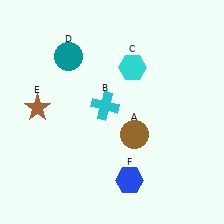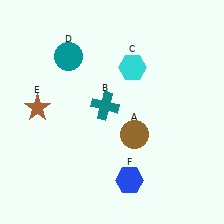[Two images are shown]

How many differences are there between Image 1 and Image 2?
There is 1 difference between the two images.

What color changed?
The cross (B) changed from cyan in Image 1 to teal in Image 2.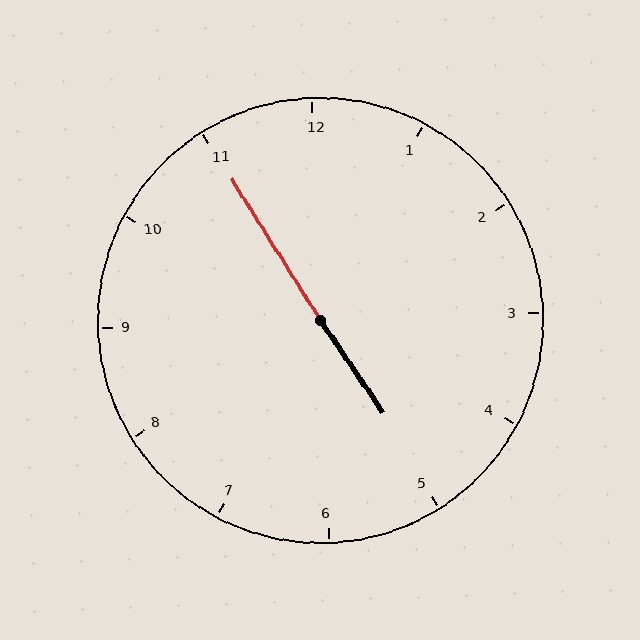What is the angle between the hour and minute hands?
Approximately 178 degrees.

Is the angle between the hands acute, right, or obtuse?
It is obtuse.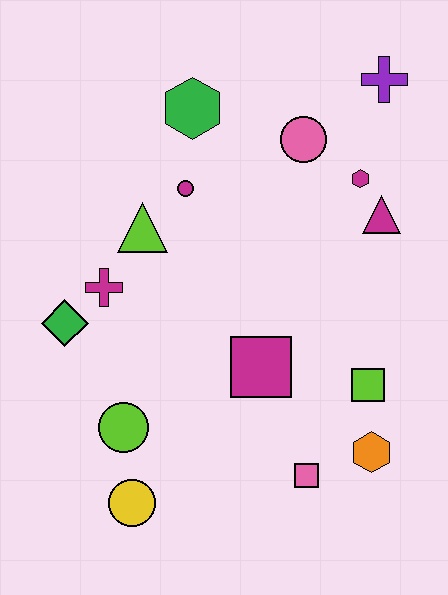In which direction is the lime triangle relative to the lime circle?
The lime triangle is above the lime circle.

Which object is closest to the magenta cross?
The green diamond is closest to the magenta cross.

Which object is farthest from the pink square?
The purple cross is farthest from the pink square.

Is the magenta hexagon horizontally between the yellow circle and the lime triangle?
No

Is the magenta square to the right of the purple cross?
No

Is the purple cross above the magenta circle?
Yes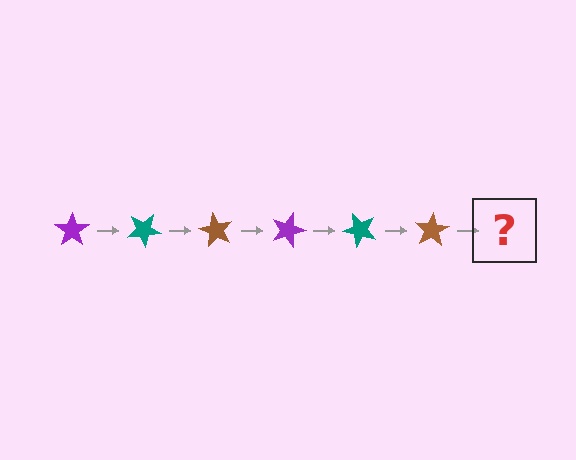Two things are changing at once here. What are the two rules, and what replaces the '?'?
The two rules are that it rotates 30 degrees each step and the color cycles through purple, teal, and brown. The '?' should be a purple star, rotated 180 degrees from the start.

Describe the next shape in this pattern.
It should be a purple star, rotated 180 degrees from the start.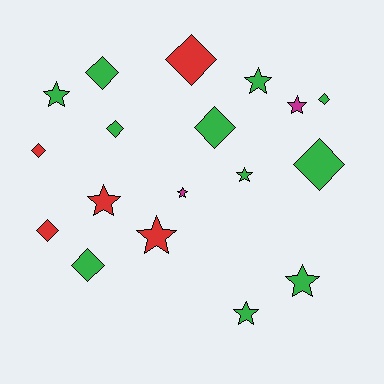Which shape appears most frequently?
Diamond, with 9 objects.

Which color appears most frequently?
Green, with 11 objects.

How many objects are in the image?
There are 18 objects.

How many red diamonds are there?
There are 3 red diamonds.